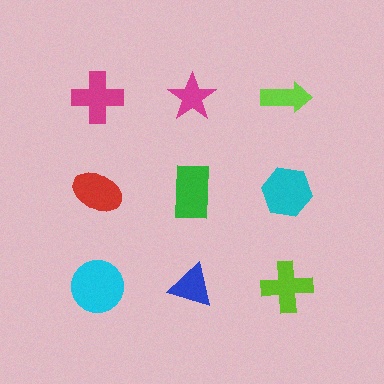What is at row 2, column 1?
A red ellipse.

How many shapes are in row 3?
3 shapes.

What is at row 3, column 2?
A blue triangle.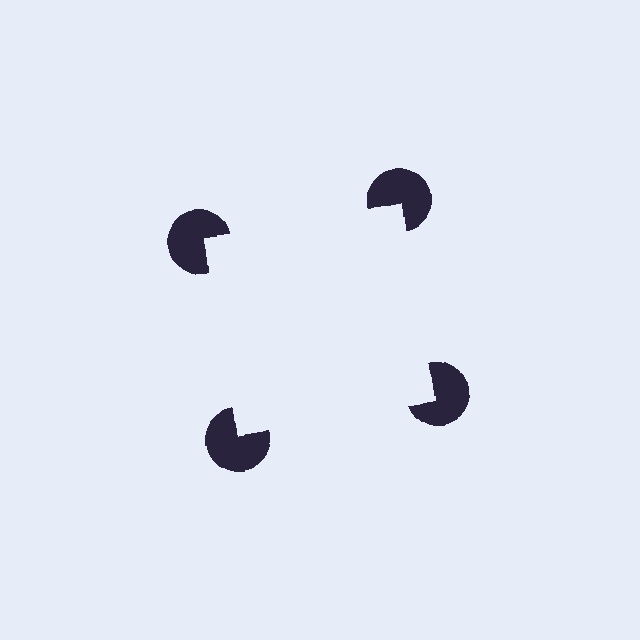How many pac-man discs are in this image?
There are 4 — one at each vertex of the illusory square.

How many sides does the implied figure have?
4 sides.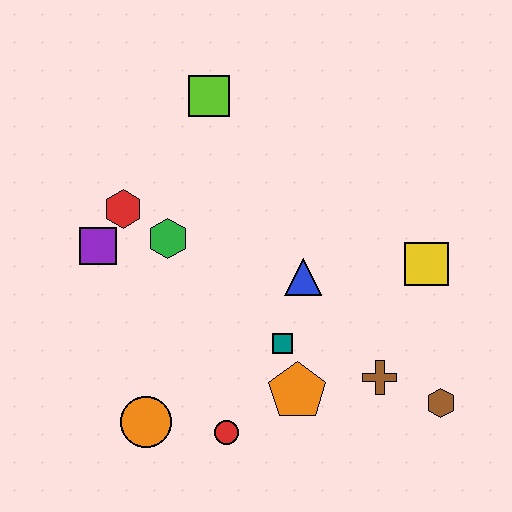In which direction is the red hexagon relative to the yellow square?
The red hexagon is to the left of the yellow square.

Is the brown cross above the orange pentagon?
Yes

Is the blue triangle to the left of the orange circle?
No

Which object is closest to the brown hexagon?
The brown cross is closest to the brown hexagon.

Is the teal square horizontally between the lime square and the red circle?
No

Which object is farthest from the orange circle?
The lime square is farthest from the orange circle.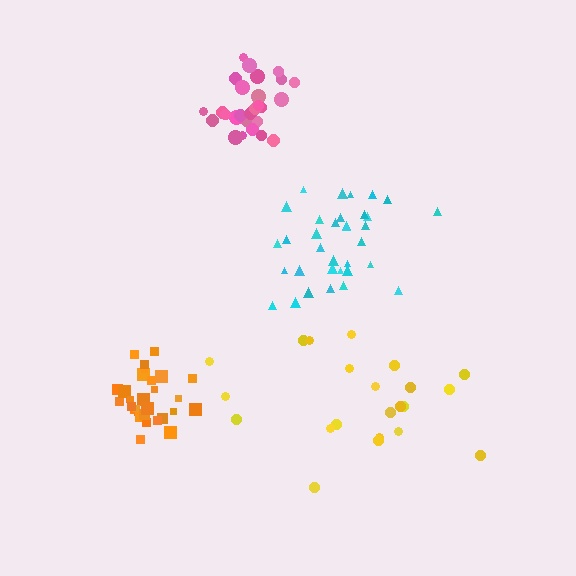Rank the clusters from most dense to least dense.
orange, pink, cyan, yellow.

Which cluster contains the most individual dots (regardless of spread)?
Cyan (34).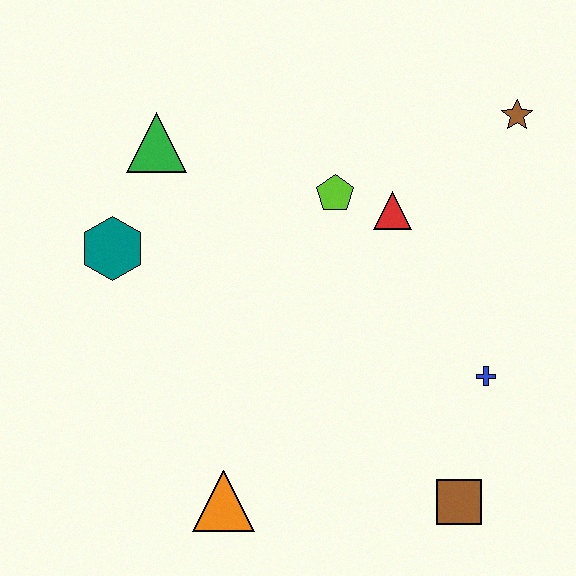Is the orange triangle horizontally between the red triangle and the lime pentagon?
No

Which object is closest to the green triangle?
The teal hexagon is closest to the green triangle.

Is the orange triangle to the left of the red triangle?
Yes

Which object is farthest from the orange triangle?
The brown star is farthest from the orange triangle.